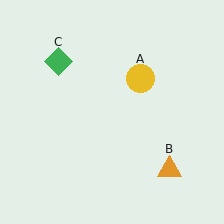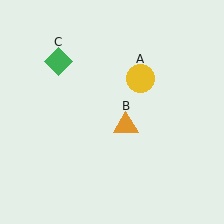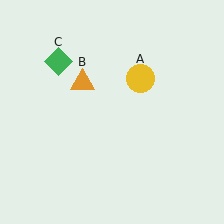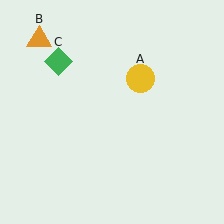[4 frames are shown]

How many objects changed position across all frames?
1 object changed position: orange triangle (object B).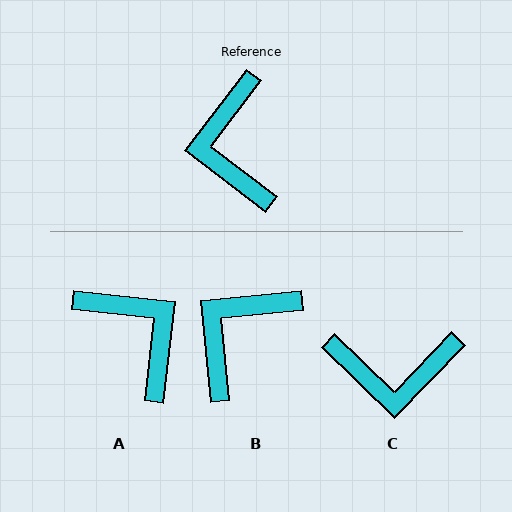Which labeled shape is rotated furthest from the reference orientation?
A, about 149 degrees away.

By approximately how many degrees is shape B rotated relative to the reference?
Approximately 47 degrees clockwise.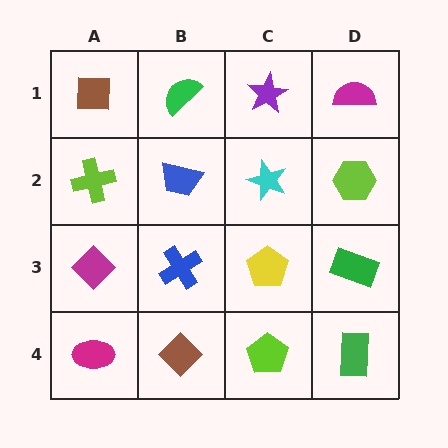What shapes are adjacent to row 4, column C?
A yellow pentagon (row 3, column C), a brown diamond (row 4, column B), a green rectangle (row 4, column D).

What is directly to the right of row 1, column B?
A purple star.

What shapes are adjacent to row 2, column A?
A brown square (row 1, column A), a magenta diamond (row 3, column A), a blue trapezoid (row 2, column B).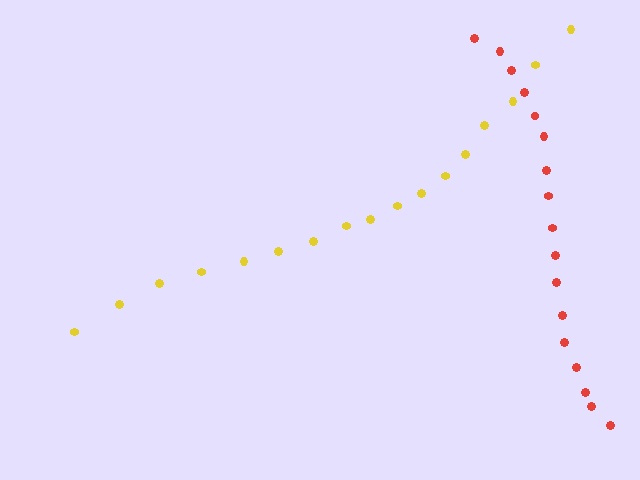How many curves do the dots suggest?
There are 2 distinct paths.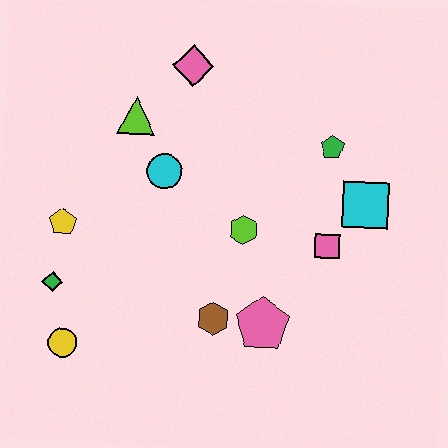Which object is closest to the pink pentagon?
The brown hexagon is closest to the pink pentagon.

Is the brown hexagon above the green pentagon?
No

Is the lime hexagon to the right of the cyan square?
No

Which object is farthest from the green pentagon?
The yellow circle is farthest from the green pentagon.